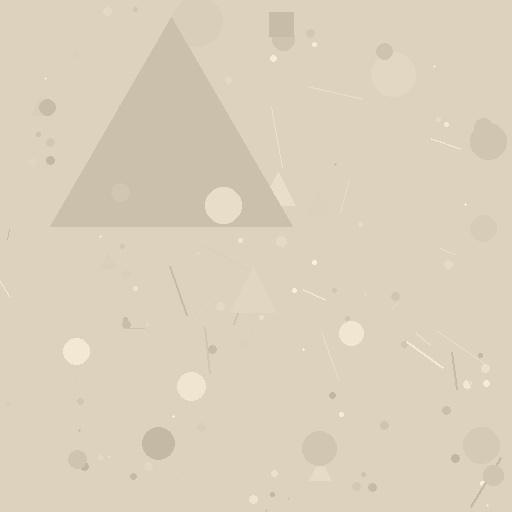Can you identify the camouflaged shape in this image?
The camouflaged shape is a triangle.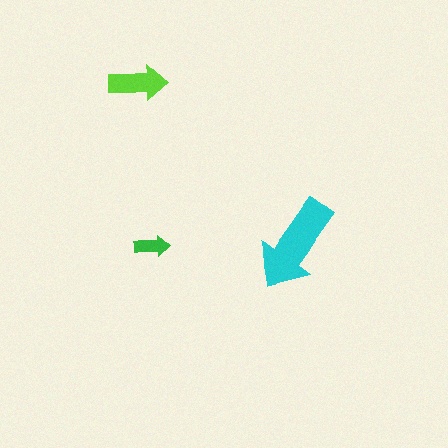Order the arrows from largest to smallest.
the cyan one, the lime one, the green one.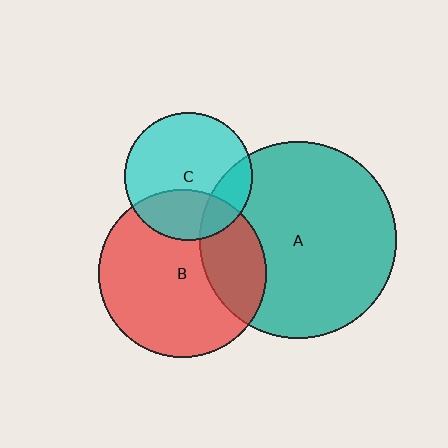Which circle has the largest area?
Circle A (teal).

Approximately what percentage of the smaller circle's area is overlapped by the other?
Approximately 25%.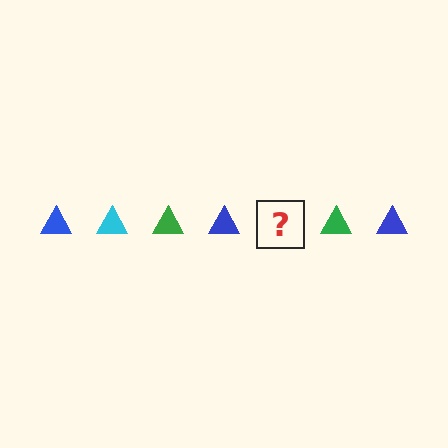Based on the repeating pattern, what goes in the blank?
The blank should be a cyan triangle.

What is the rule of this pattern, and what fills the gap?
The rule is that the pattern cycles through blue, cyan, green triangles. The gap should be filled with a cyan triangle.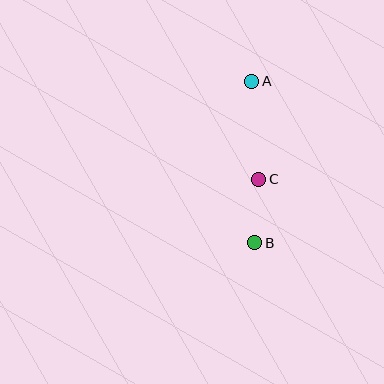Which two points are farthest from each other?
Points A and B are farthest from each other.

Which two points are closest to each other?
Points B and C are closest to each other.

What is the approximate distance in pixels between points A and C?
The distance between A and C is approximately 98 pixels.